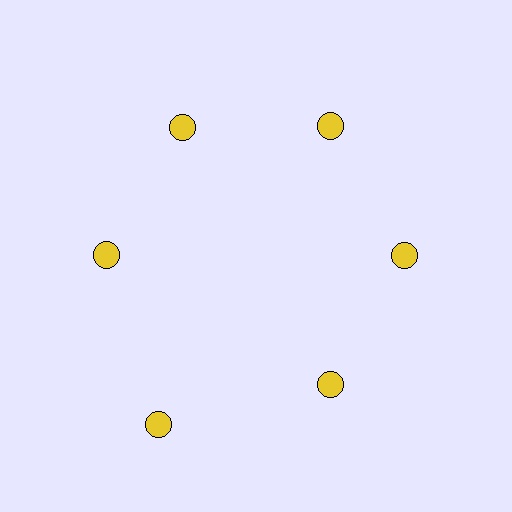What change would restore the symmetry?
The symmetry would be restored by moving it inward, back onto the ring so that all 6 circles sit at equal angles and equal distance from the center.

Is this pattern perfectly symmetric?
No. The 6 yellow circles are arranged in a ring, but one element near the 7 o'clock position is pushed outward from the center, breaking the 6-fold rotational symmetry.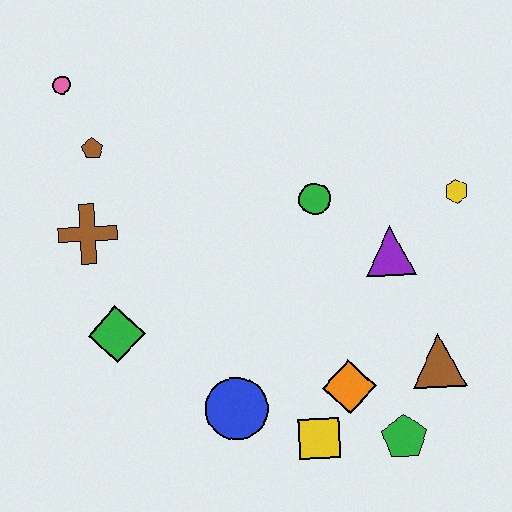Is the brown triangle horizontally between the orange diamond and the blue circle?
No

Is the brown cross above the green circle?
No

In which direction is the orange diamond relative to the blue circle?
The orange diamond is to the right of the blue circle.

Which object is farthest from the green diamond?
The yellow hexagon is farthest from the green diamond.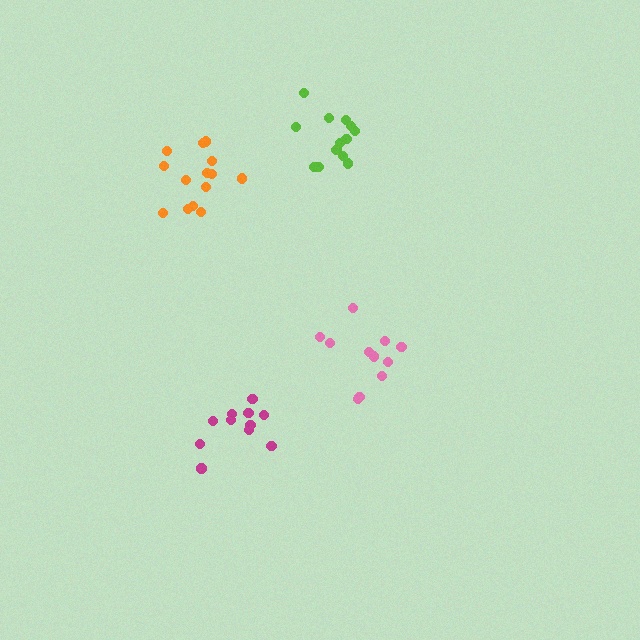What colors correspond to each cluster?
The clusters are colored: magenta, orange, pink, lime.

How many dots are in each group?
Group 1: 11 dots, Group 2: 14 dots, Group 3: 11 dots, Group 4: 13 dots (49 total).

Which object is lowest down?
The magenta cluster is bottommost.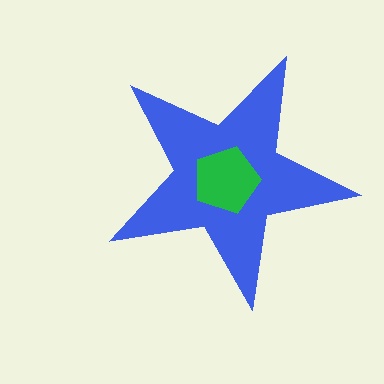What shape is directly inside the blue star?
The green pentagon.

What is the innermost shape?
The green pentagon.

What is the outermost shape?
The blue star.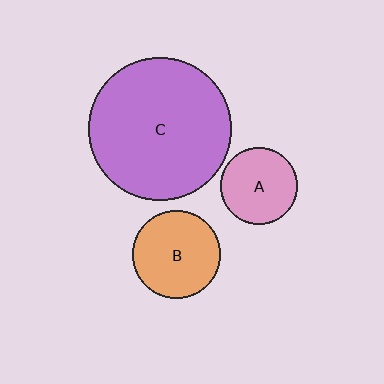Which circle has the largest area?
Circle C (purple).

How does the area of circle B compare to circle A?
Approximately 1.3 times.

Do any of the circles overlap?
No, none of the circles overlap.